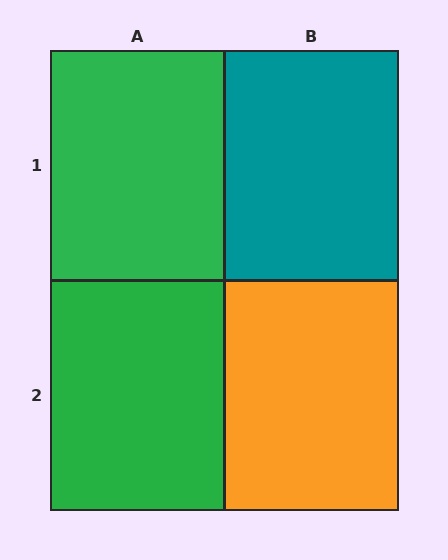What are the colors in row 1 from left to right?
Green, teal.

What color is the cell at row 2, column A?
Green.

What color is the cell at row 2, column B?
Orange.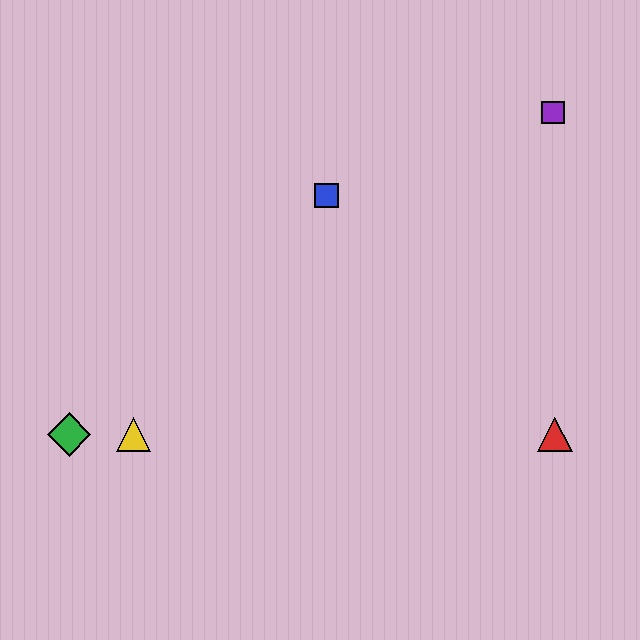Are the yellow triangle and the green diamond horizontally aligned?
Yes, both are at y≈434.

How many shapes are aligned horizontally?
3 shapes (the red triangle, the green diamond, the yellow triangle) are aligned horizontally.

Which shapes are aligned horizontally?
The red triangle, the green diamond, the yellow triangle are aligned horizontally.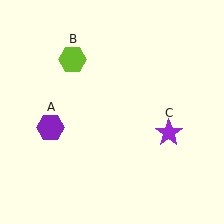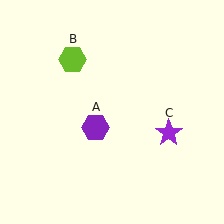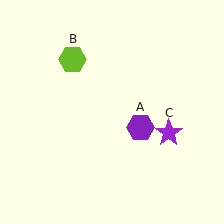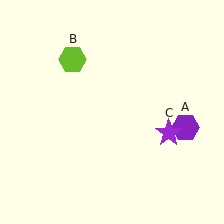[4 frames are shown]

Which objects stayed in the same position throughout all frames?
Lime hexagon (object B) and purple star (object C) remained stationary.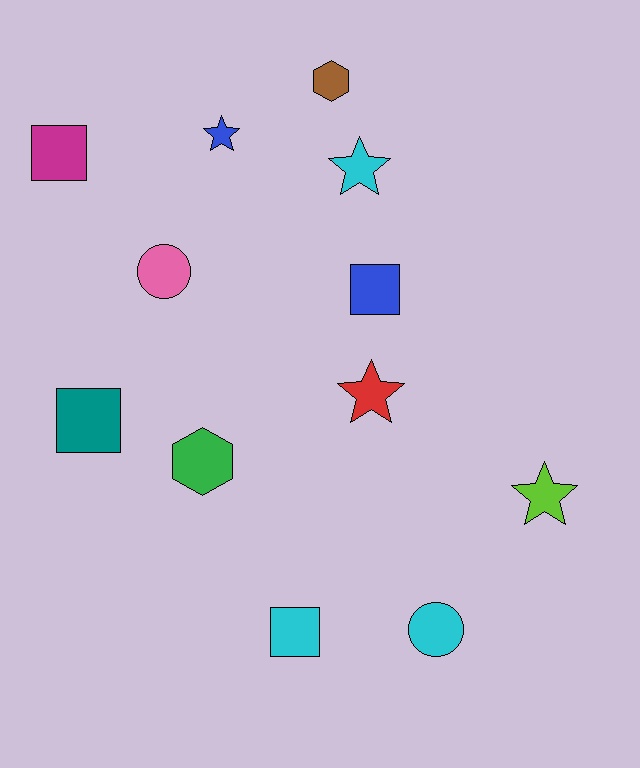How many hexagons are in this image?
There are 2 hexagons.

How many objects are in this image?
There are 12 objects.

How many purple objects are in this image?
There are no purple objects.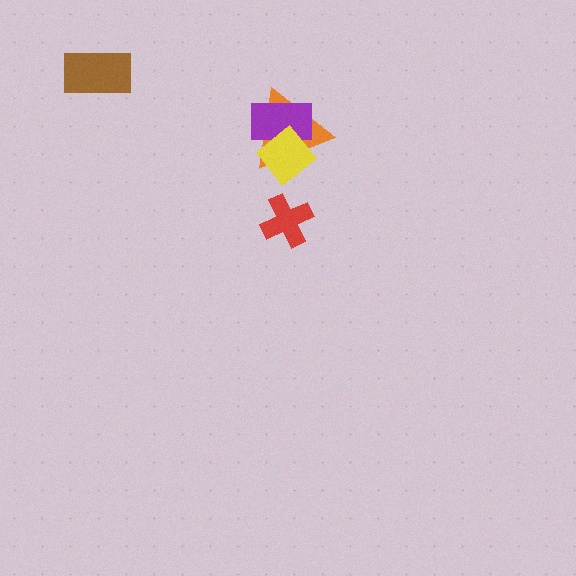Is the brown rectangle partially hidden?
No, no other shape covers it.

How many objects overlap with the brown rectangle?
0 objects overlap with the brown rectangle.